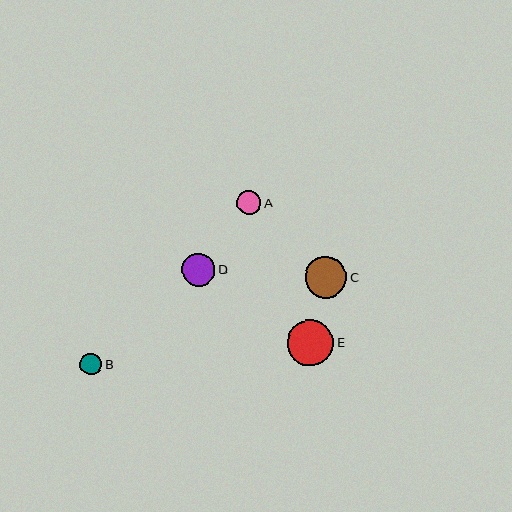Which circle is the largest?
Circle E is the largest with a size of approximately 46 pixels.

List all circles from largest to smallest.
From largest to smallest: E, C, D, A, B.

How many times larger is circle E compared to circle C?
Circle E is approximately 1.1 times the size of circle C.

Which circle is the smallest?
Circle B is the smallest with a size of approximately 22 pixels.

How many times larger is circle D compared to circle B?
Circle D is approximately 1.5 times the size of circle B.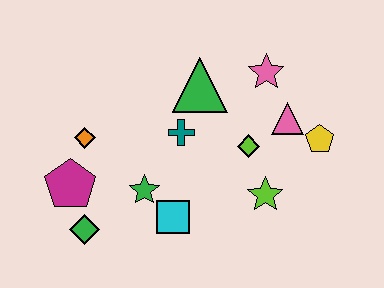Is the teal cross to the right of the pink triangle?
No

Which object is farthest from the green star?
The yellow pentagon is farthest from the green star.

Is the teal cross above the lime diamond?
Yes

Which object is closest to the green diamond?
The magenta pentagon is closest to the green diamond.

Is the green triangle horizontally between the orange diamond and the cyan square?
No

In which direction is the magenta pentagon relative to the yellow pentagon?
The magenta pentagon is to the left of the yellow pentagon.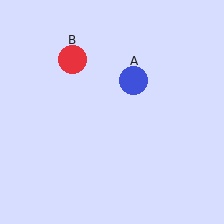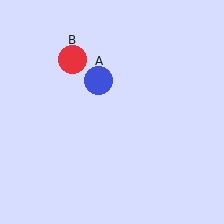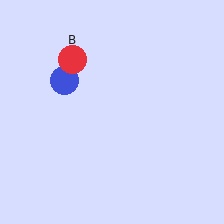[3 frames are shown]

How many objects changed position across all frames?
1 object changed position: blue circle (object A).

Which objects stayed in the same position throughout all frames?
Red circle (object B) remained stationary.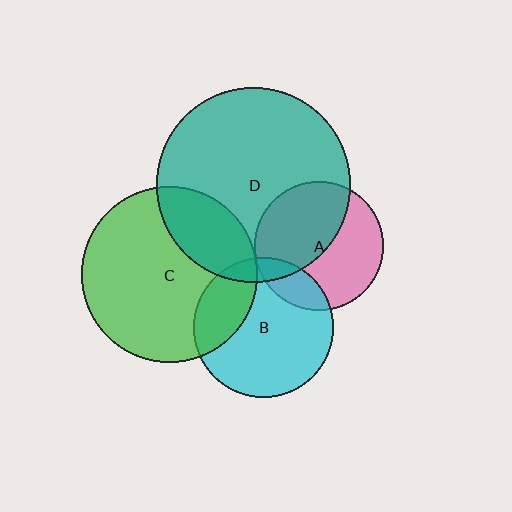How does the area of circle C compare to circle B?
Approximately 1.6 times.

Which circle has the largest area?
Circle D (teal).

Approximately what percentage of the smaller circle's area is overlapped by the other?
Approximately 50%.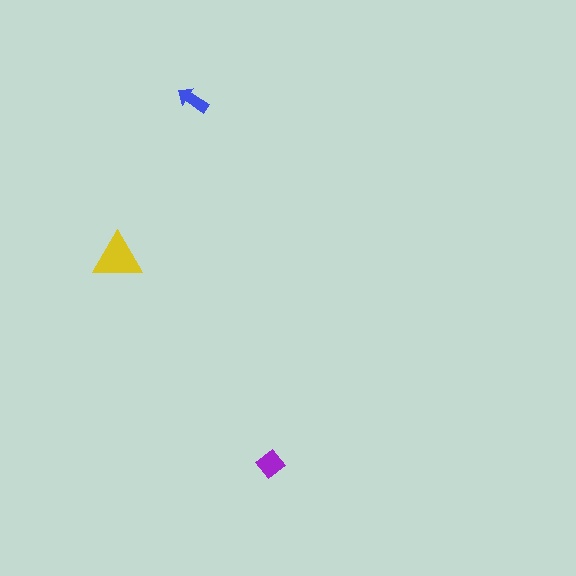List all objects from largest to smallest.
The yellow triangle, the purple diamond, the blue arrow.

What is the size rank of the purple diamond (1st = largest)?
2nd.